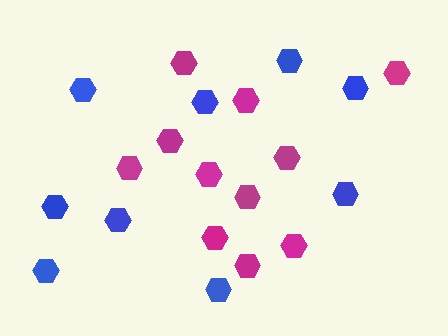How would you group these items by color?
There are 2 groups: one group of magenta hexagons (11) and one group of blue hexagons (9).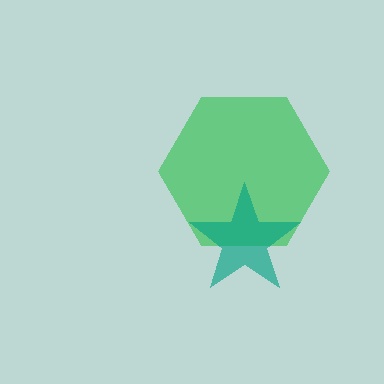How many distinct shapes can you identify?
There are 2 distinct shapes: a green hexagon, a teal star.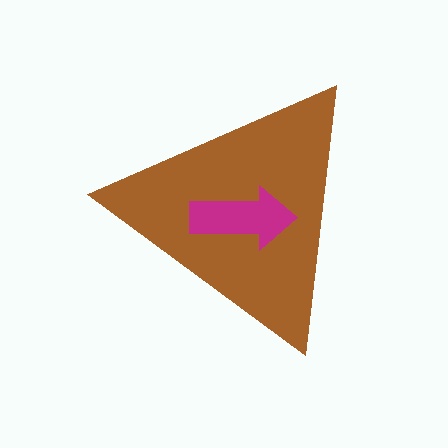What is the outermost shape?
The brown triangle.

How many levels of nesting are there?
2.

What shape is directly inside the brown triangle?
The magenta arrow.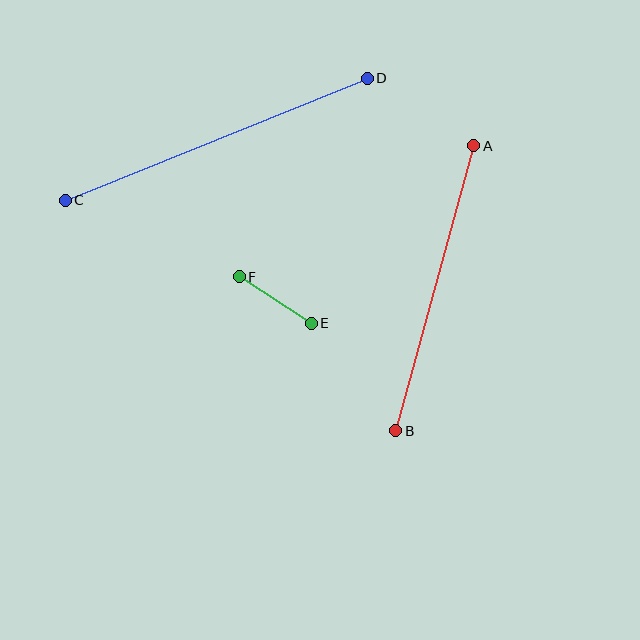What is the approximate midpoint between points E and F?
The midpoint is at approximately (275, 300) pixels.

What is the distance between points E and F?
The distance is approximately 86 pixels.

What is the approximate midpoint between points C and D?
The midpoint is at approximately (216, 139) pixels.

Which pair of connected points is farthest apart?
Points C and D are farthest apart.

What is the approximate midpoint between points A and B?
The midpoint is at approximately (435, 288) pixels.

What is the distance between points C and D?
The distance is approximately 326 pixels.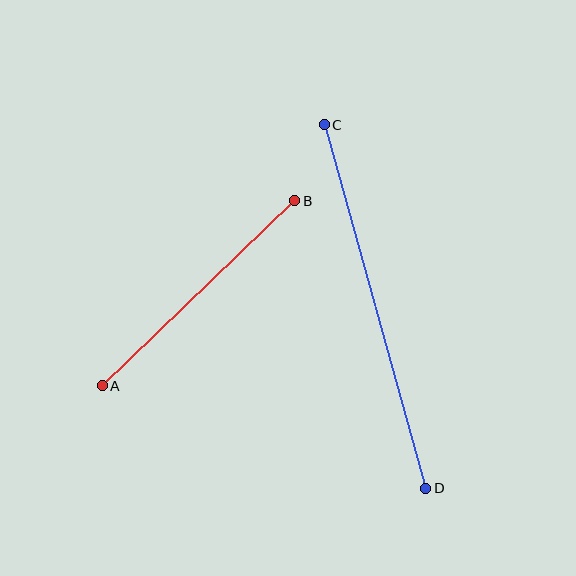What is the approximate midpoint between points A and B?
The midpoint is at approximately (199, 293) pixels.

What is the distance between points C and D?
The distance is approximately 378 pixels.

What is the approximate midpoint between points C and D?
The midpoint is at approximately (375, 307) pixels.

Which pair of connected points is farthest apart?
Points C and D are farthest apart.